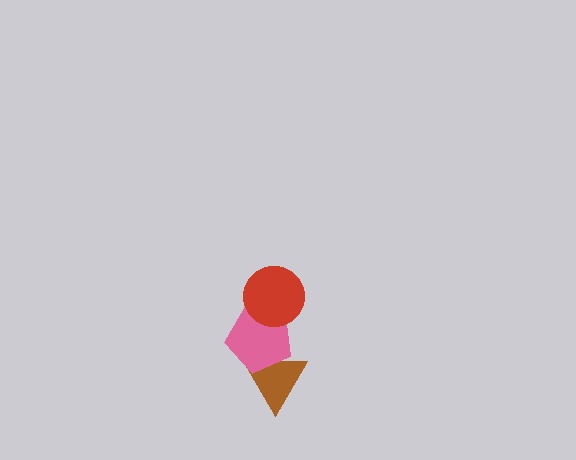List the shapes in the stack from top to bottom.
From top to bottom: the red circle, the pink pentagon, the brown triangle.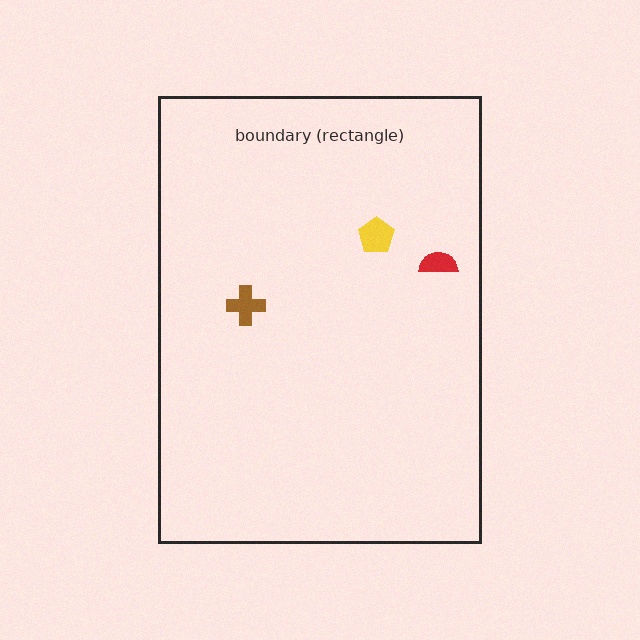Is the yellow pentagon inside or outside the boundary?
Inside.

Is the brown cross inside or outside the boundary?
Inside.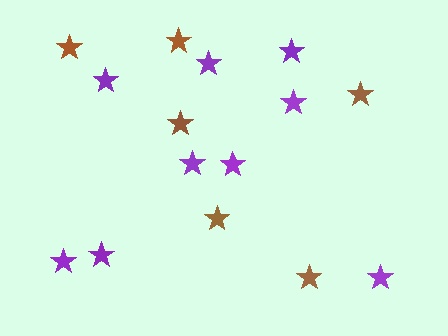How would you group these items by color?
There are 2 groups: one group of brown stars (6) and one group of purple stars (9).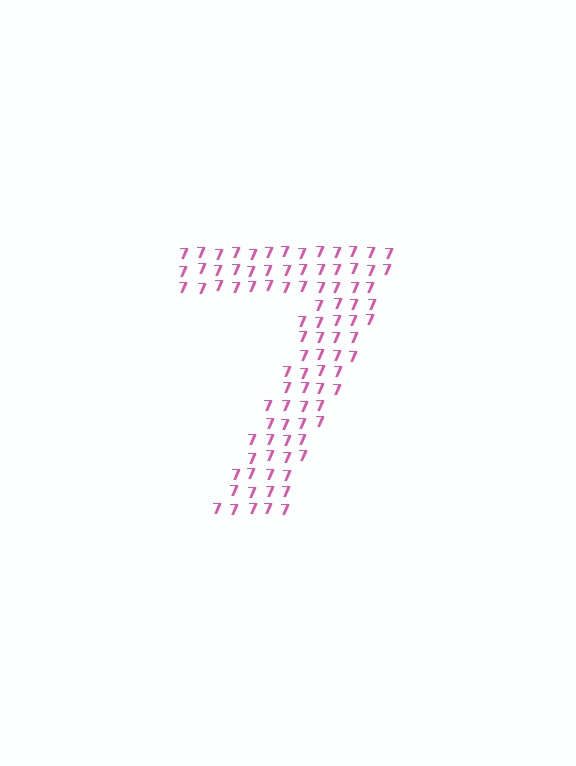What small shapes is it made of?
It is made of small digit 7's.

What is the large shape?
The large shape is the digit 7.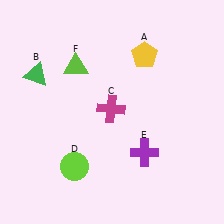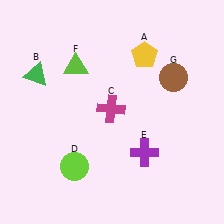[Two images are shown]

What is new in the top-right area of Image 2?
A brown circle (G) was added in the top-right area of Image 2.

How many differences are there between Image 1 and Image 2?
There is 1 difference between the two images.